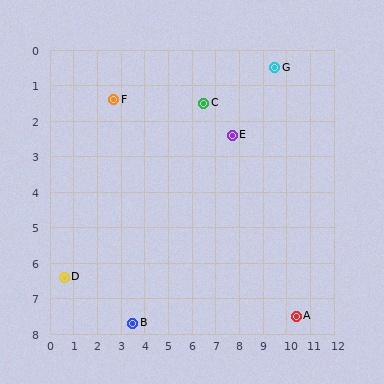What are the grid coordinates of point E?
Point E is at approximately (7.7, 2.4).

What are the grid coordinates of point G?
Point G is at approximately (9.5, 0.5).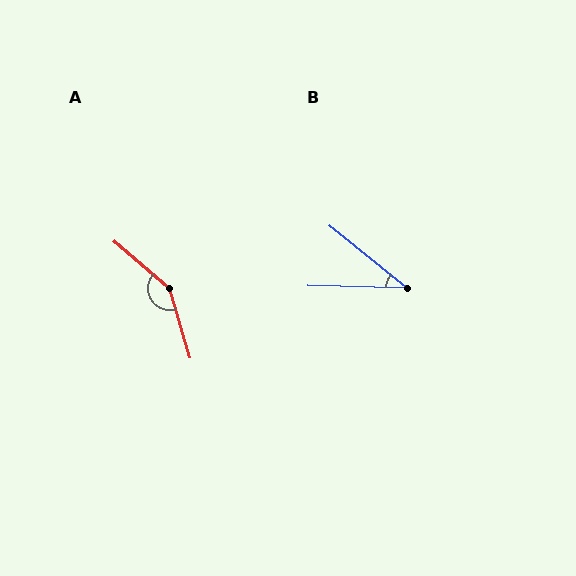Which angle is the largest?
A, at approximately 147 degrees.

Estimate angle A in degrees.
Approximately 147 degrees.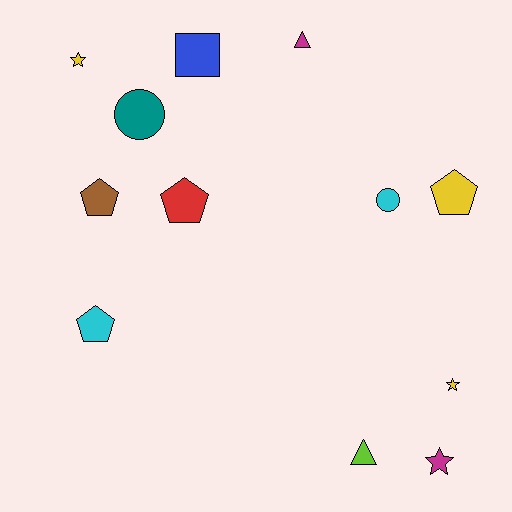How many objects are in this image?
There are 12 objects.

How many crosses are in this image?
There are no crosses.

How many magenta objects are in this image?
There are 2 magenta objects.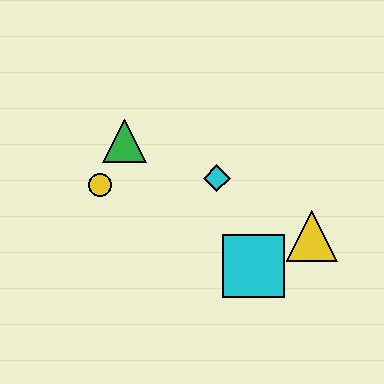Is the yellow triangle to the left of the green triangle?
No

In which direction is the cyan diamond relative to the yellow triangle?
The cyan diamond is to the left of the yellow triangle.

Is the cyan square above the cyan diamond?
No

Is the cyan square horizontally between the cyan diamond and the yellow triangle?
Yes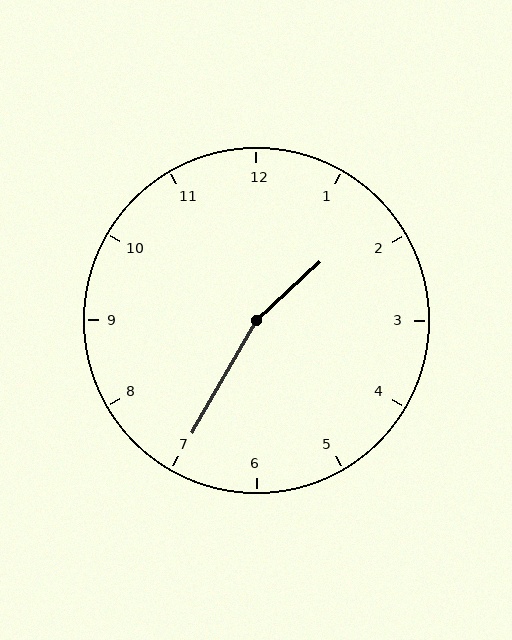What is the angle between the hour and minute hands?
Approximately 162 degrees.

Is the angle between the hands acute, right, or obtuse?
It is obtuse.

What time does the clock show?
1:35.